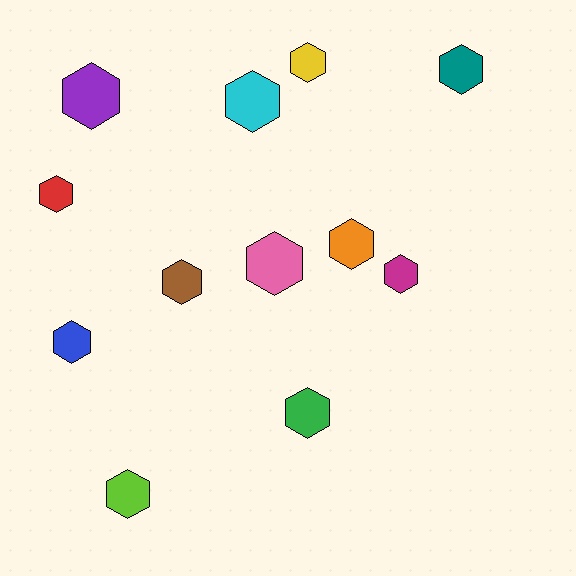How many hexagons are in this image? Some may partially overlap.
There are 12 hexagons.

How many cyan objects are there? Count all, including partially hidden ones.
There is 1 cyan object.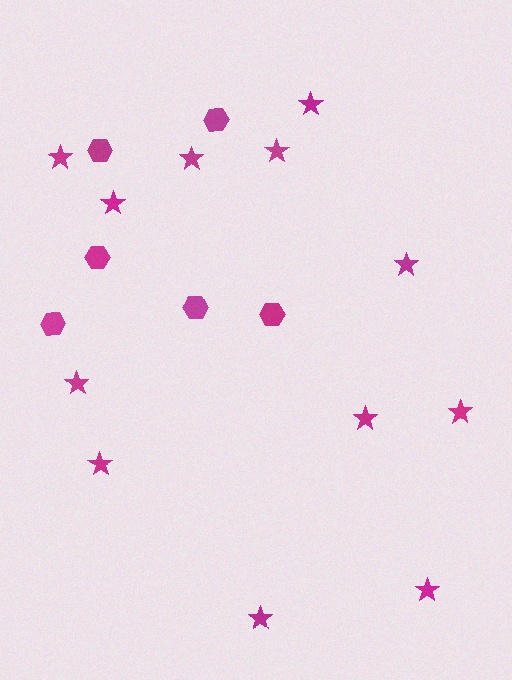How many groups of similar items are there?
There are 2 groups: one group of hexagons (6) and one group of stars (12).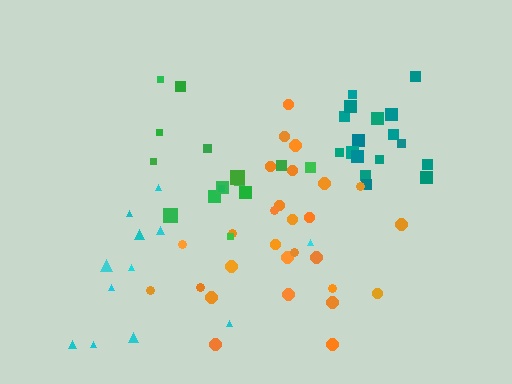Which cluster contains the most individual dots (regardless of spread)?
Orange (28).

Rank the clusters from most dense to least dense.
teal, orange, green, cyan.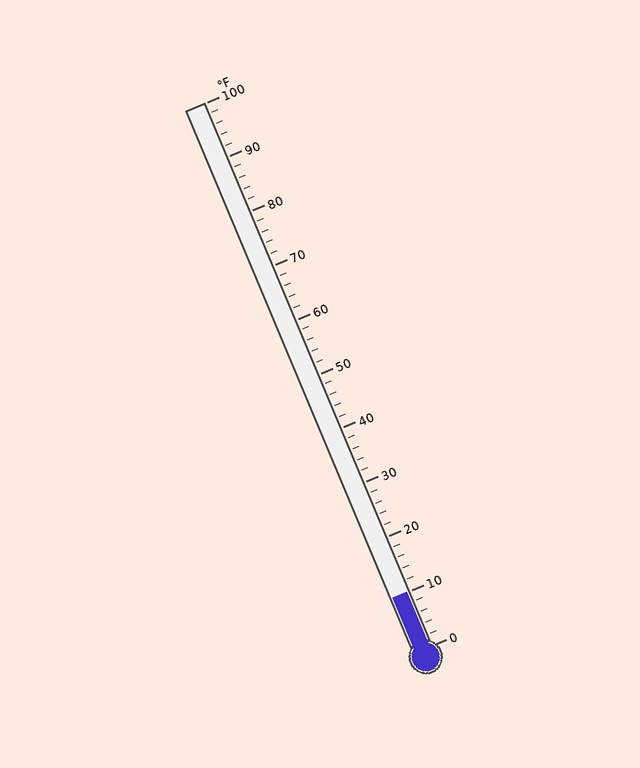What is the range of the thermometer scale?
The thermometer scale ranges from 0°F to 100°F.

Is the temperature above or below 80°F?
The temperature is below 80°F.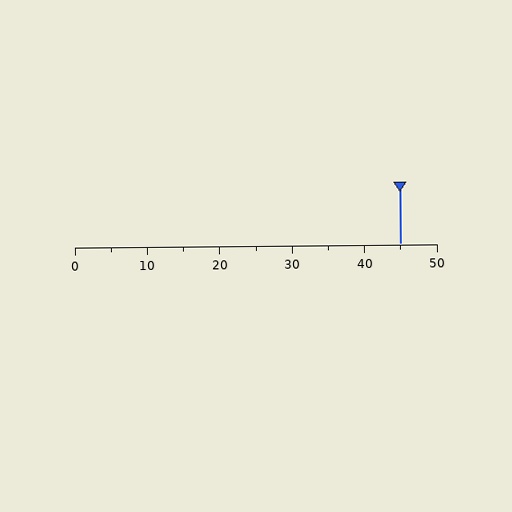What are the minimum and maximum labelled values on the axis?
The axis runs from 0 to 50.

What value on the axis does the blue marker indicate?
The marker indicates approximately 45.